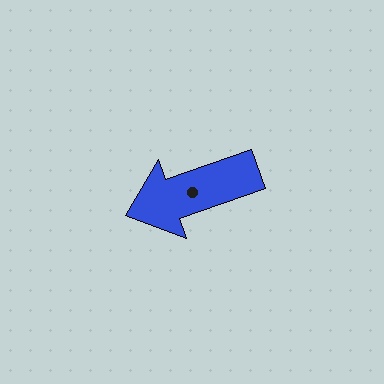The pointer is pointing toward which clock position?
Roughly 8 o'clock.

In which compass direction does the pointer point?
West.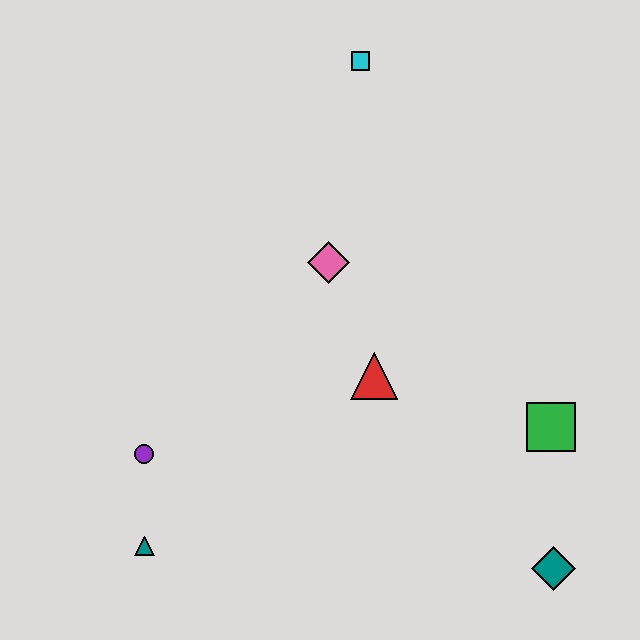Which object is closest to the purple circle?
The teal triangle is closest to the purple circle.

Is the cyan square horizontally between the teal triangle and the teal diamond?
Yes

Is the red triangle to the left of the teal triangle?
No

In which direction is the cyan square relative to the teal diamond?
The cyan square is above the teal diamond.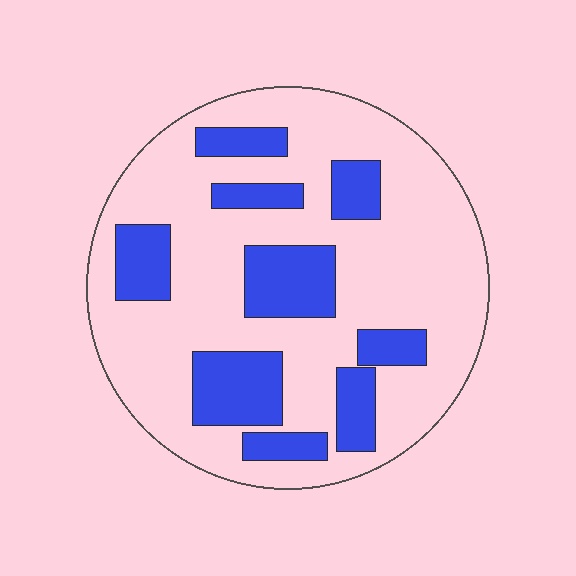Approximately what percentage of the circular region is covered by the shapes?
Approximately 25%.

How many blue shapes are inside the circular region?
9.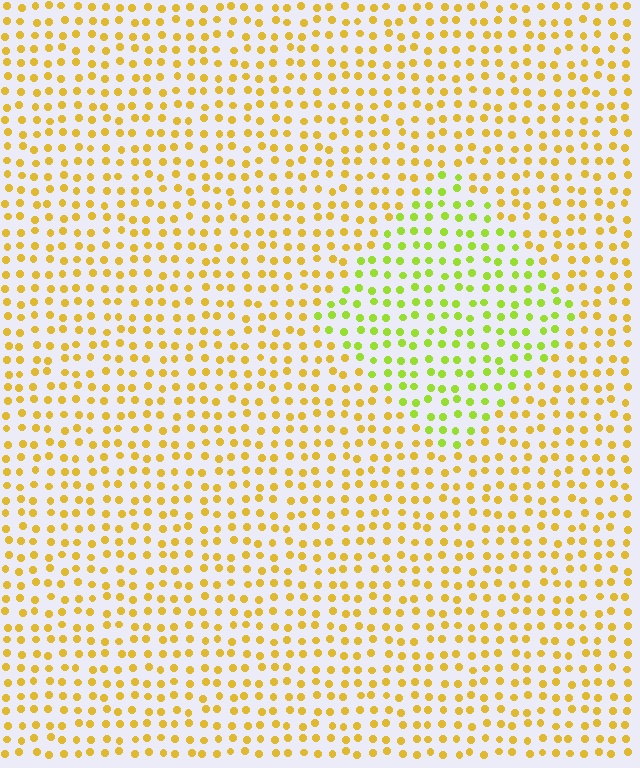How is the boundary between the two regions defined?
The boundary is defined purely by a slight shift in hue (about 38 degrees). Spacing, size, and orientation are identical on both sides.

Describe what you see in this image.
The image is filled with small yellow elements in a uniform arrangement. A diamond-shaped region is visible where the elements are tinted to a slightly different hue, forming a subtle color boundary.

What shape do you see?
I see a diamond.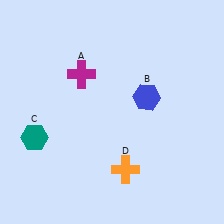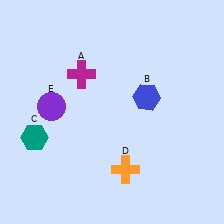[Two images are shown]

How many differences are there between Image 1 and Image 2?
There is 1 difference between the two images.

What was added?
A purple circle (E) was added in Image 2.